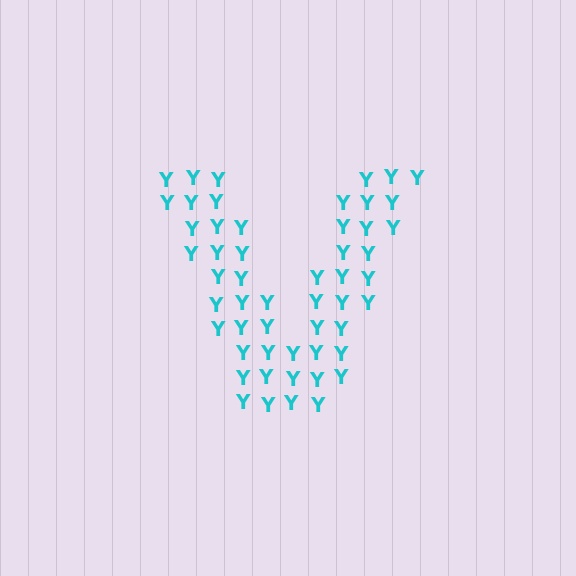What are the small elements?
The small elements are letter Y's.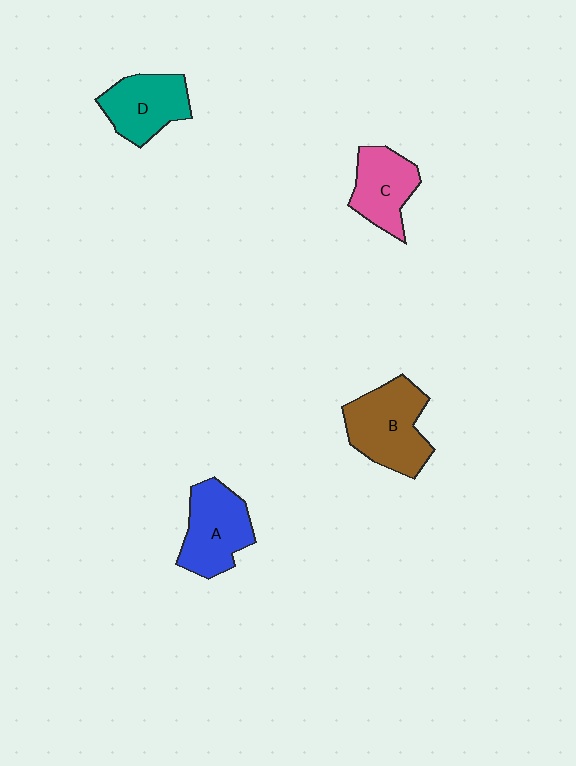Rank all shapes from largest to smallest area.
From largest to smallest: B (brown), A (blue), D (teal), C (pink).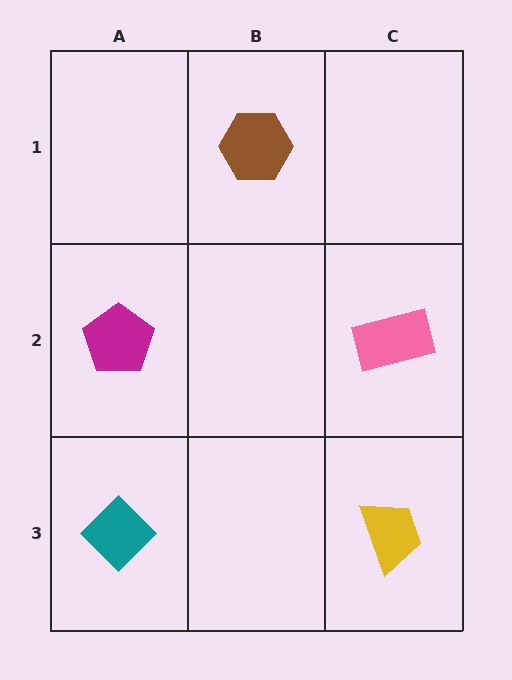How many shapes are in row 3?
2 shapes.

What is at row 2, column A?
A magenta pentagon.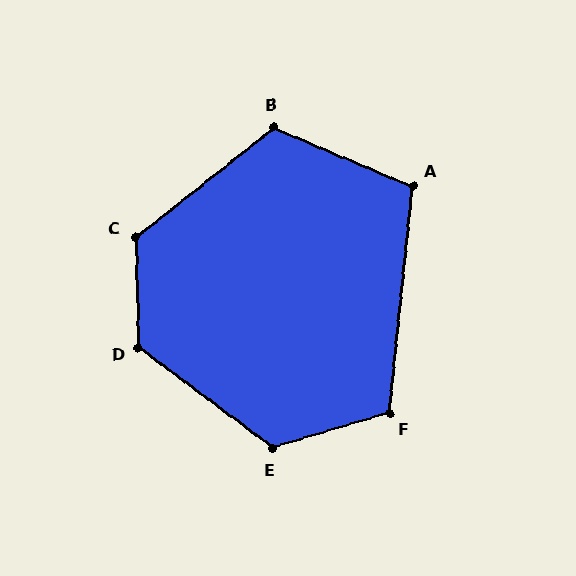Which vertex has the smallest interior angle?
A, at approximately 107 degrees.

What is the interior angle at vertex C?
Approximately 127 degrees (obtuse).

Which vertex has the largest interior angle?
D, at approximately 129 degrees.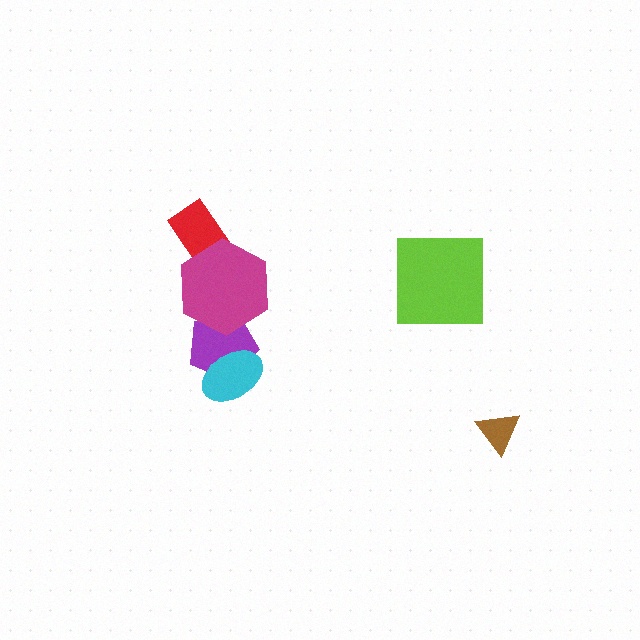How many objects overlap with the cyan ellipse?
1 object overlaps with the cyan ellipse.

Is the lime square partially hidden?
No, no other shape covers it.